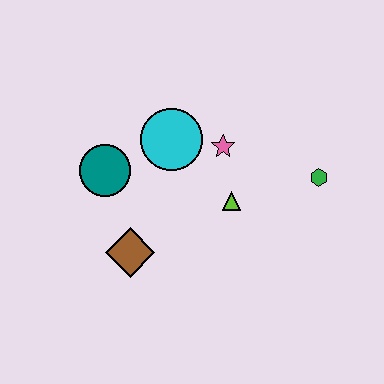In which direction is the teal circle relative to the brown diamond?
The teal circle is above the brown diamond.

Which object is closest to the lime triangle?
The pink star is closest to the lime triangle.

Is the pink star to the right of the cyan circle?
Yes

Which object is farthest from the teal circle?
The green hexagon is farthest from the teal circle.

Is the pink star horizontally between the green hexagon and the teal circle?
Yes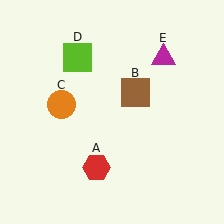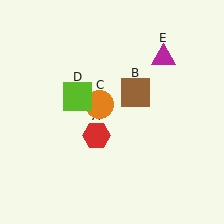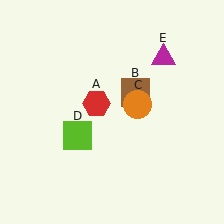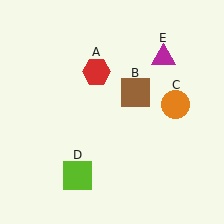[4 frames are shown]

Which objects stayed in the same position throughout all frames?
Brown square (object B) and magenta triangle (object E) remained stationary.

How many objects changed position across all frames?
3 objects changed position: red hexagon (object A), orange circle (object C), lime square (object D).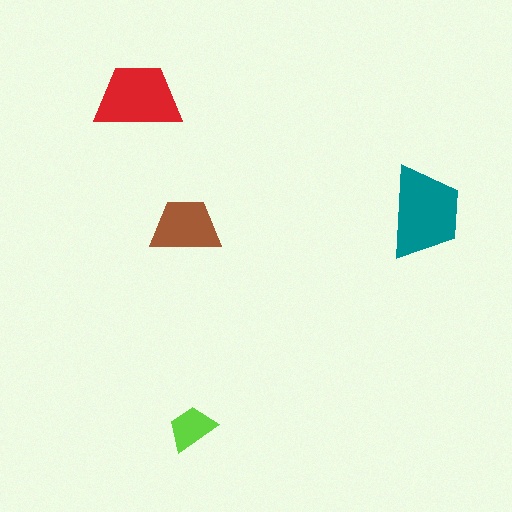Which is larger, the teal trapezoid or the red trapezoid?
The teal one.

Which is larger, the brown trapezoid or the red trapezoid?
The red one.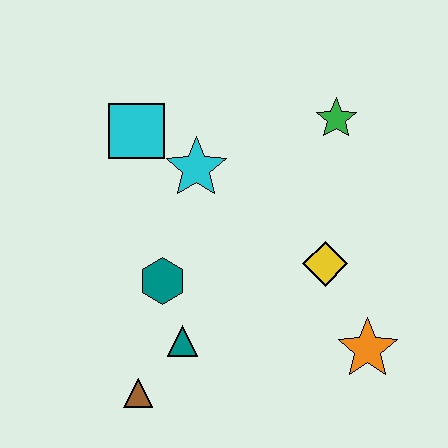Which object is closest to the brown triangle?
The teal triangle is closest to the brown triangle.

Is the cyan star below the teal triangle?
No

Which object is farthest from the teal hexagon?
The green star is farthest from the teal hexagon.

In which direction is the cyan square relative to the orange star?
The cyan square is to the left of the orange star.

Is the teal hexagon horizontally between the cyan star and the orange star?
No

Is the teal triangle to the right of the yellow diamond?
No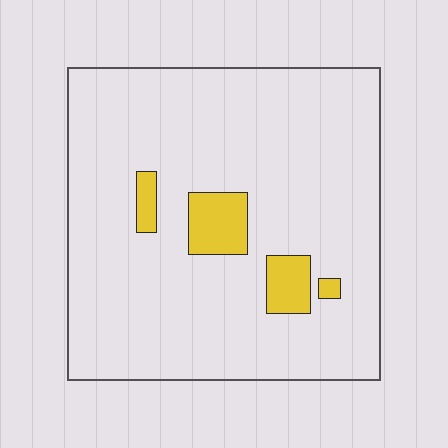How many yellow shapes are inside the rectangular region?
4.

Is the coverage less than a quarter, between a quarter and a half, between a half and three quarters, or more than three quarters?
Less than a quarter.